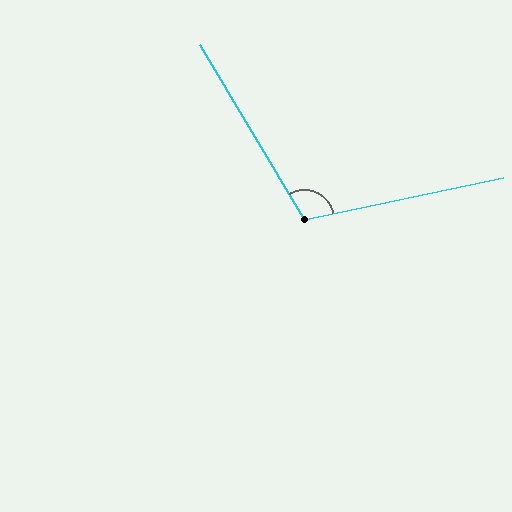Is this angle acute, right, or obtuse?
It is obtuse.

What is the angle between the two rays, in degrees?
Approximately 109 degrees.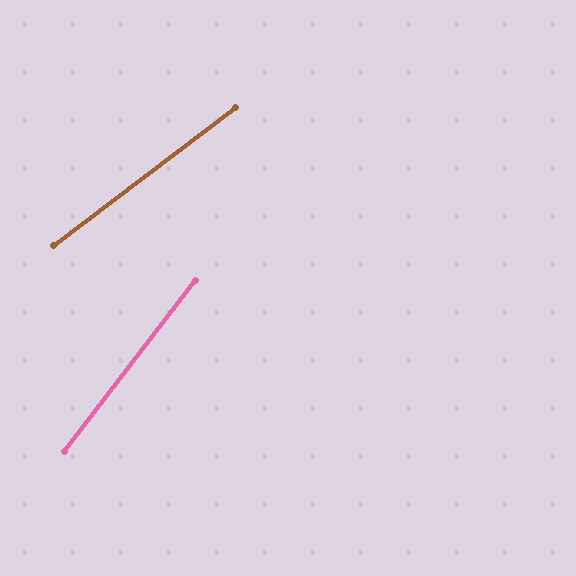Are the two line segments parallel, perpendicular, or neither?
Neither parallel nor perpendicular — they differ by about 15°.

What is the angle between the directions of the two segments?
Approximately 15 degrees.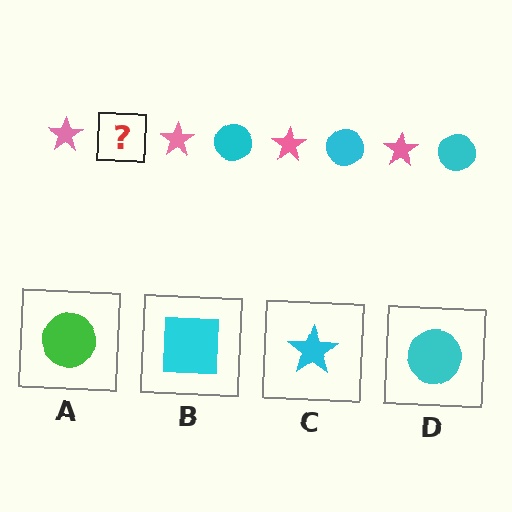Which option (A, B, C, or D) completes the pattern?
D.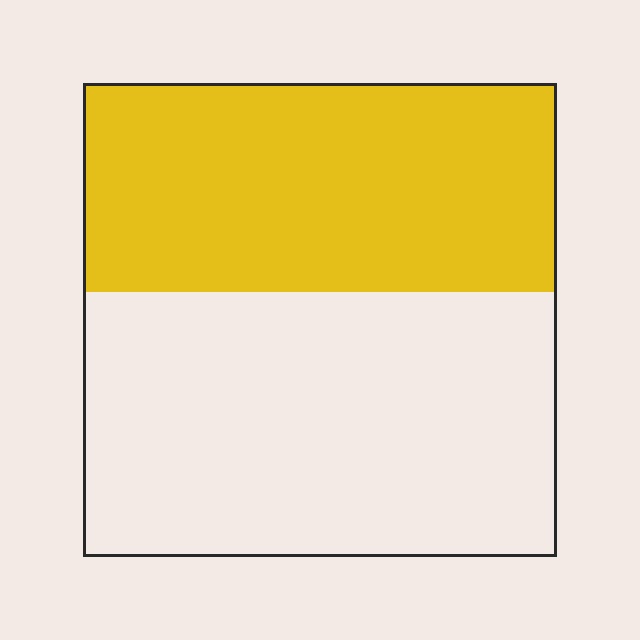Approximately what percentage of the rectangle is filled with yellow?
Approximately 45%.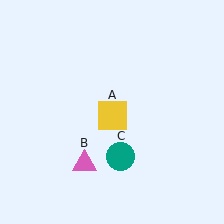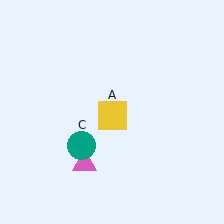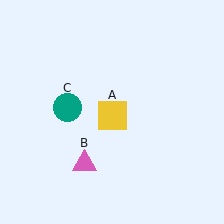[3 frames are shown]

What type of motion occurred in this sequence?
The teal circle (object C) rotated clockwise around the center of the scene.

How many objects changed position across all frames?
1 object changed position: teal circle (object C).